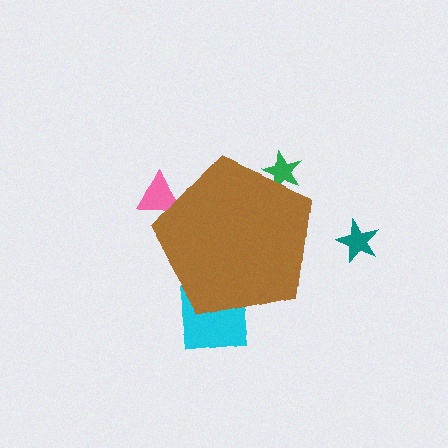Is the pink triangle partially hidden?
Yes, the pink triangle is partially hidden behind the brown pentagon.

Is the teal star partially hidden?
No, the teal star is fully visible.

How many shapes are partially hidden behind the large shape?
3 shapes are partially hidden.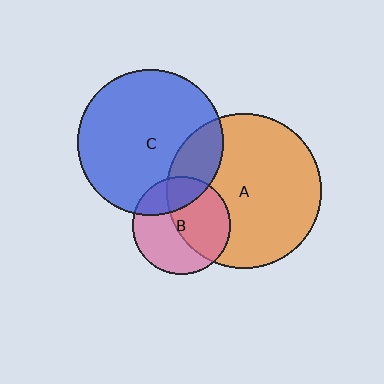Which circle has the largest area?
Circle A (orange).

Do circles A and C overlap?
Yes.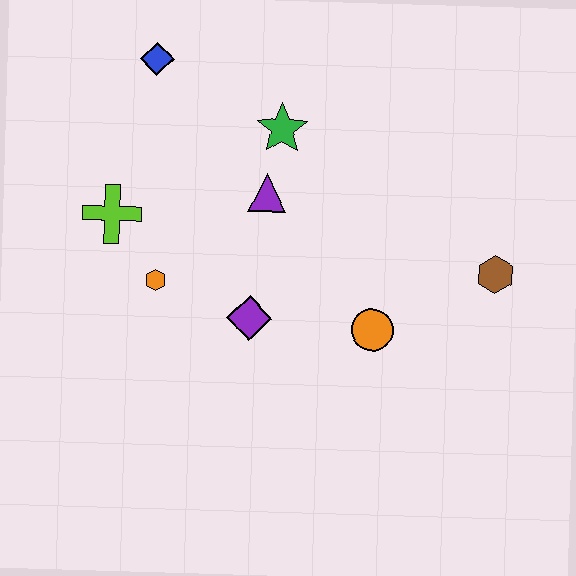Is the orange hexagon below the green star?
Yes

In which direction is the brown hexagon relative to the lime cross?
The brown hexagon is to the right of the lime cross.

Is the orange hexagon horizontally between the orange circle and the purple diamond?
No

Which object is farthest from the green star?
The brown hexagon is farthest from the green star.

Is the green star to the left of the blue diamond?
No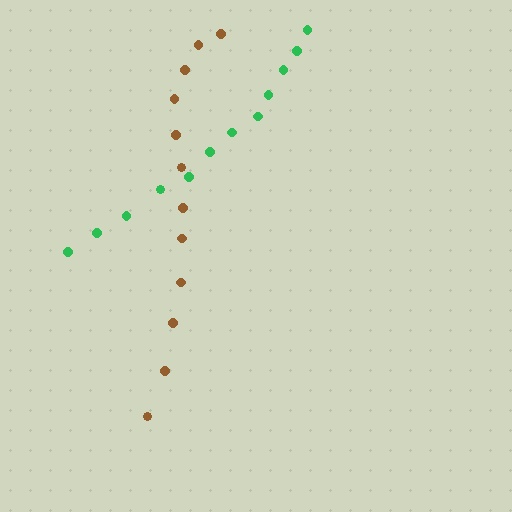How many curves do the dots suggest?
There are 2 distinct paths.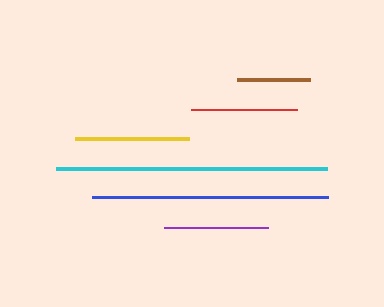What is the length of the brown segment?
The brown segment is approximately 72 pixels long.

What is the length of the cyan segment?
The cyan segment is approximately 272 pixels long.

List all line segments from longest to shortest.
From longest to shortest: cyan, blue, yellow, red, purple, brown.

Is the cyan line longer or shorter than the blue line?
The cyan line is longer than the blue line.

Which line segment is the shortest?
The brown line is the shortest at approximately 72 pixels.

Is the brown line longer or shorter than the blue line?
The blue line is longer than the brown line.